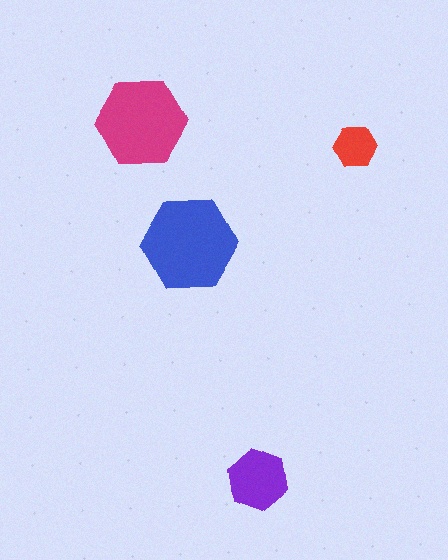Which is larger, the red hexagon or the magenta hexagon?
The magenta one.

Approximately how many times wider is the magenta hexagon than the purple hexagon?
About 1.5 times wider.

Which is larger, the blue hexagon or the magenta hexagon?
The blue one.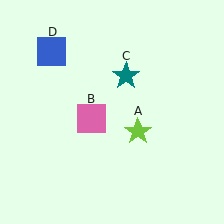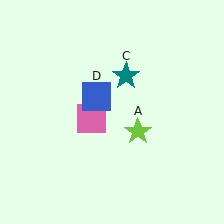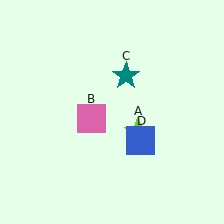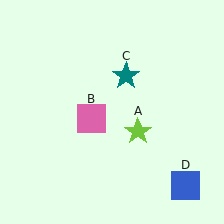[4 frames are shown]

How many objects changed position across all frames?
1 object changed position: blue square (object D).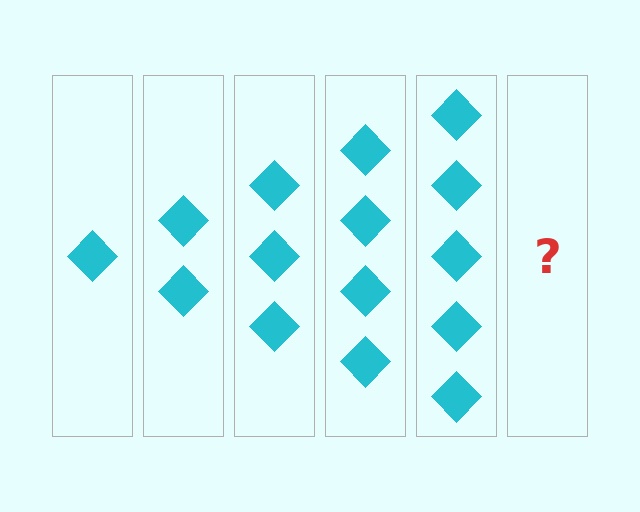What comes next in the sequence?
The next element should be 6 diamonds.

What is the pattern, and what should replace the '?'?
The pattern is that each step adds one more diamond. The '?' should be 6 diamonds.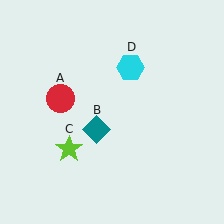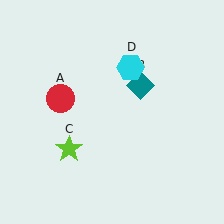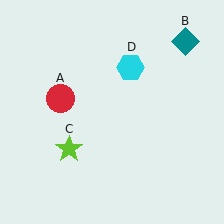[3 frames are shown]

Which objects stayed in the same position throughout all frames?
Red circle (object A) and lime star (object C) and cyan hexagon (object D) remained stationary.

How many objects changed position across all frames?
1 object changed position: teal diamond (object B).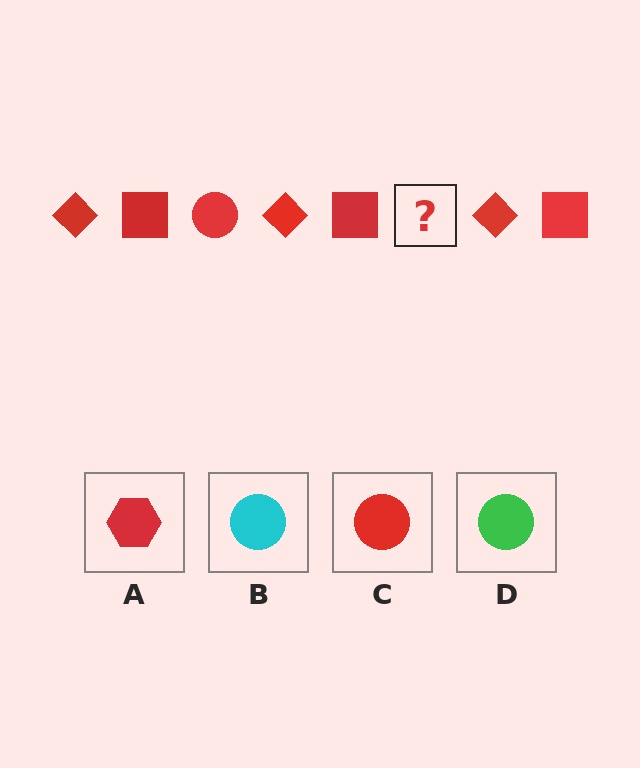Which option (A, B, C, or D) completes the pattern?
C.